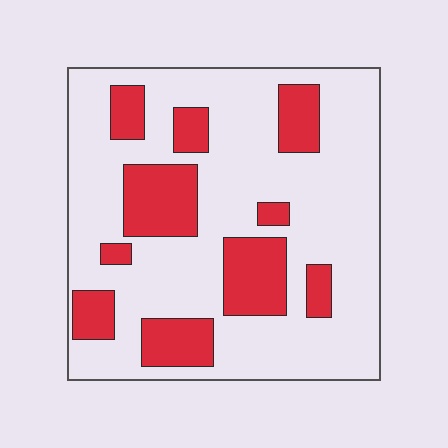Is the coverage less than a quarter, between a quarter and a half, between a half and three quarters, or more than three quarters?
Between a quarter and a half.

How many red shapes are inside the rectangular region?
10.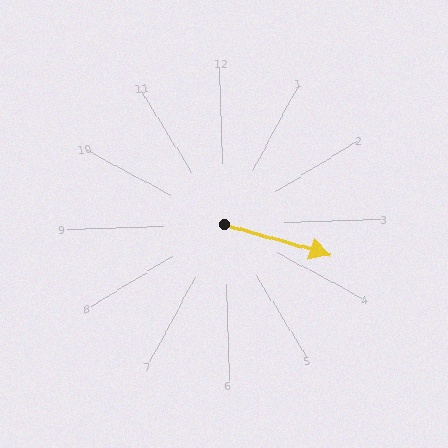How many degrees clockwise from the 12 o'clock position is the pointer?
Approximately 108 degrees.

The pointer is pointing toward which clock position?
Roughly 4 o'clock.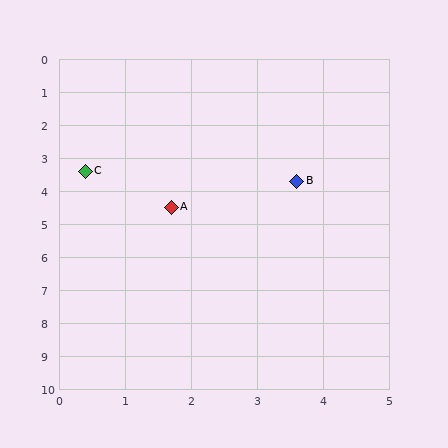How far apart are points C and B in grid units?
Points C and B are about 3.2 grid units apart.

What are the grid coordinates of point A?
Point A is at approximately (1.7, 4.5).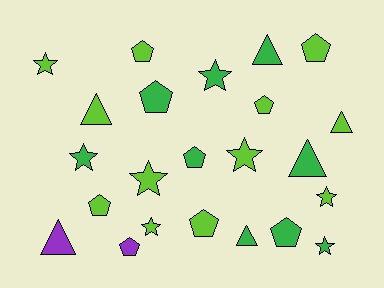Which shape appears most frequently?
Pentagon, with 9 objects.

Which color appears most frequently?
Lime, with 12 objects.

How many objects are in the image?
There are 23 objects.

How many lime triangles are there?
There are 2 lime triangles.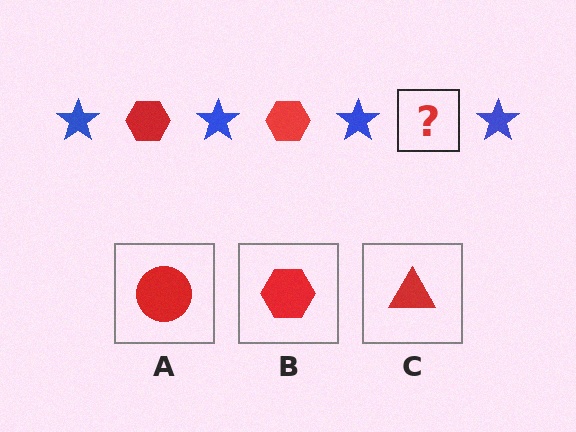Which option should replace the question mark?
Option B.